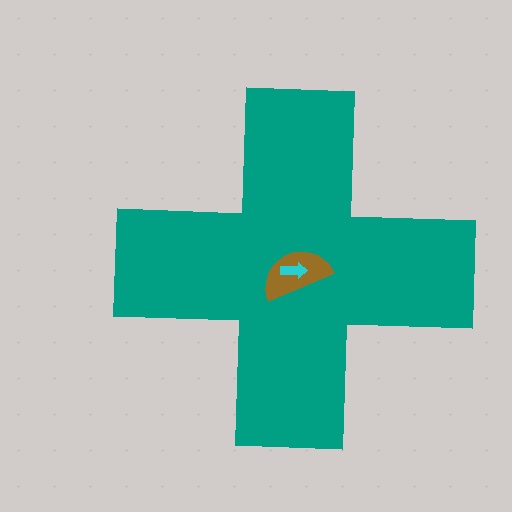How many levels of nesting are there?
3.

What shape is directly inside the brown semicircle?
The cyan arrow.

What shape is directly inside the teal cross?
The brown semicircle.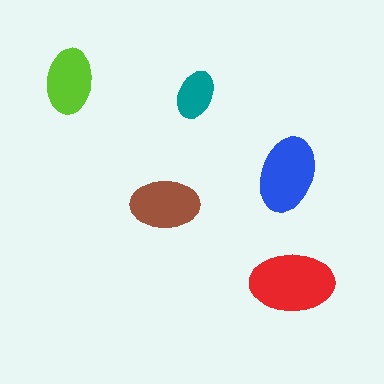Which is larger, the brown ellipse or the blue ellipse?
The blue one.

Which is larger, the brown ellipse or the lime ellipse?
The brown one.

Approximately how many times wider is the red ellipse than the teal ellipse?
About 1.5 times wider.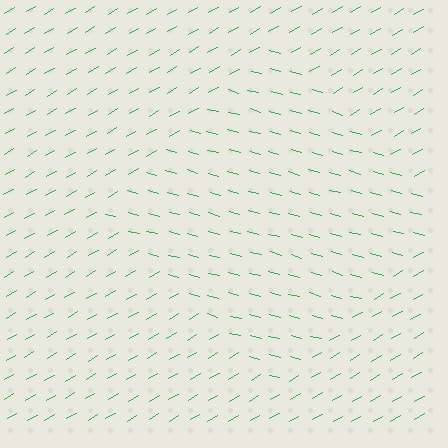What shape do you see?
I see a diamond.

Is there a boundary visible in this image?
Yes, there is a texture boundary formed by a change in line orientation.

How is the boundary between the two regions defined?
The boundary is defined purely by a change in line orientation (approximately 45 degrees difference). All lines are the same color and thickness.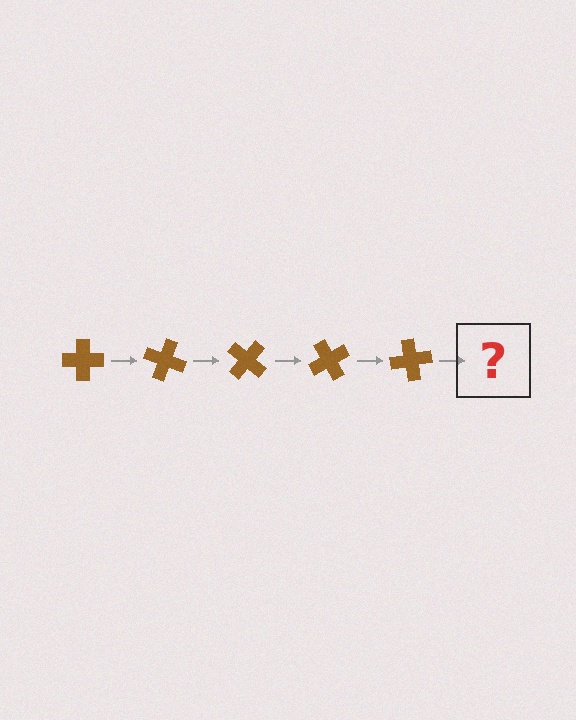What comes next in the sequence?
The next element should be a brown cross rotated 100 degrees.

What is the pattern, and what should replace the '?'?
The pattern is that the cross rotates 20 degrees each step. The '?' should be a brown cross rotated 100 degrees.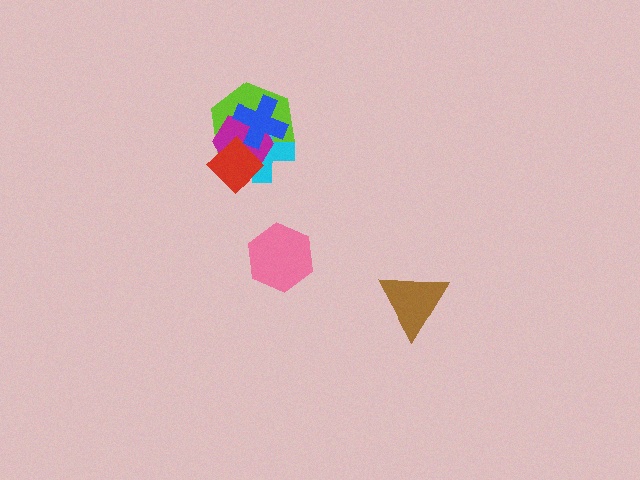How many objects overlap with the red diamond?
3 objects overlap with the red diamond.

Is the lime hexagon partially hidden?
Yes, it is partially covered by another shape.